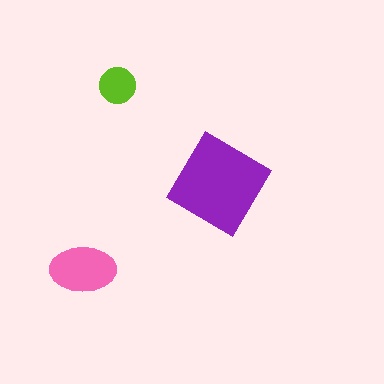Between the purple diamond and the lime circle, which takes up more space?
The purple diamond.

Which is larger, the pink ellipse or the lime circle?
The pink ellipse.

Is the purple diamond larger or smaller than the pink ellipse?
Larger.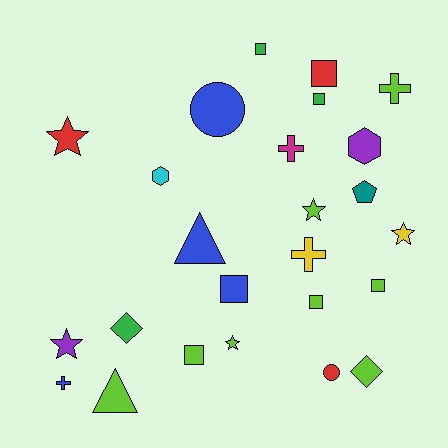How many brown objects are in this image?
There are no brown objects.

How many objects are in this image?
There are 25 objects.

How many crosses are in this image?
There are 4 crosses.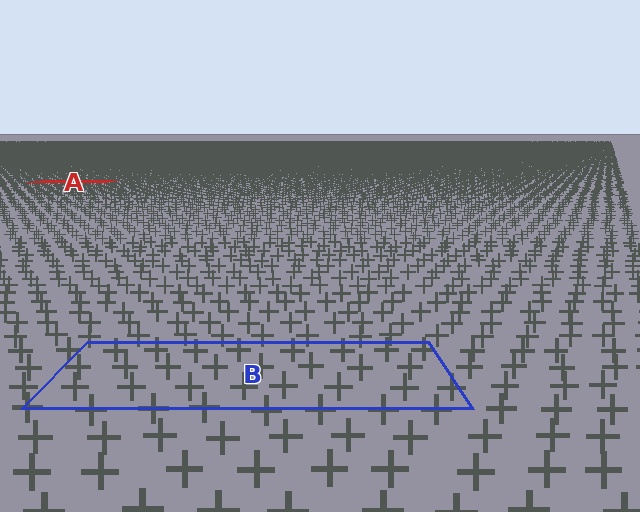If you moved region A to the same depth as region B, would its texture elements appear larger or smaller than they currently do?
They would appear larger. At a closer depth, the same texture elements are projected at a bigger on-screen size.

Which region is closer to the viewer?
Region B is closer. The texture elements there are larger and more spread out.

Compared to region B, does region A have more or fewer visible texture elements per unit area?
Region A has more texture elements per unit area — they are packed more densely because it is farther away.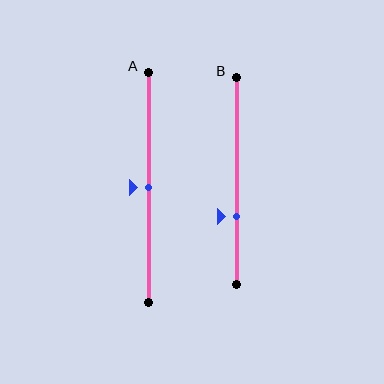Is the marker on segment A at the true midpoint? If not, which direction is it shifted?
Yes, the marker on segment A is at the true midpoint.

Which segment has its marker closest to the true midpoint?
Segment A has its marker closest to the true midpoint.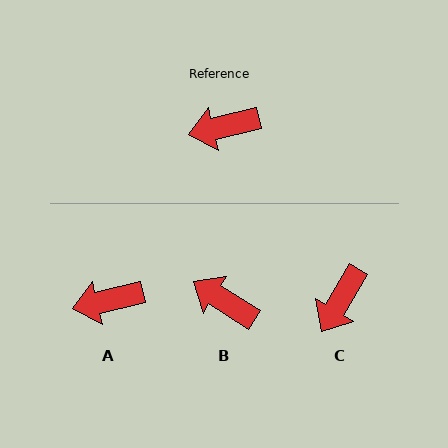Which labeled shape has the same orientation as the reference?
A.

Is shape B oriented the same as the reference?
No, it is off by about 45 degrees.